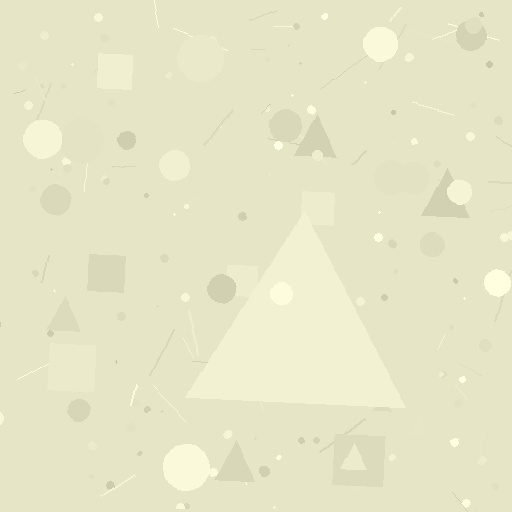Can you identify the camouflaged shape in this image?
The camouflaged shape is a triangle.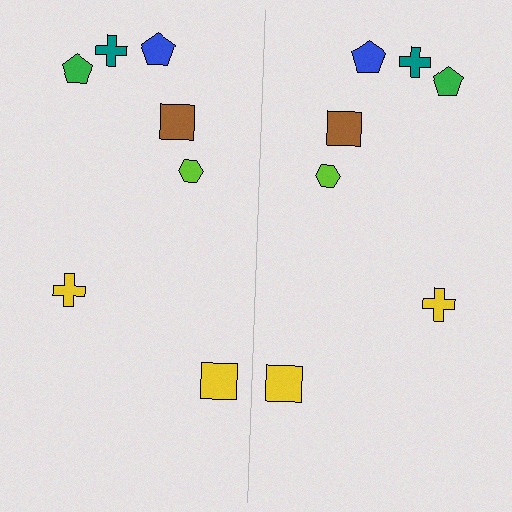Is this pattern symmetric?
Yes, this pattern has bilateral (reflection) symmetry.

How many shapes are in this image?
There are 14 shapes in this image.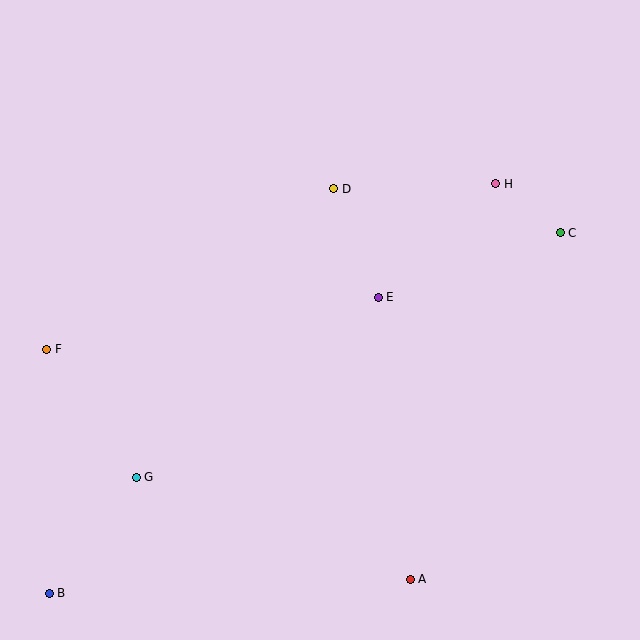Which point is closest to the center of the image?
Point E at (378, 297) is closest to the center.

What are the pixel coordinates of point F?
Point F is at (47, 349).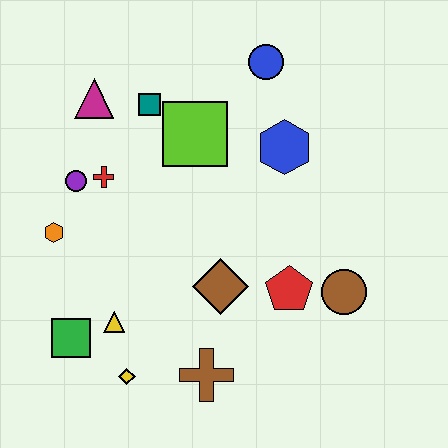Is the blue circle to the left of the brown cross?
No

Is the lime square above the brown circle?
Yes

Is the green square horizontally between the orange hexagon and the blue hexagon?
Yes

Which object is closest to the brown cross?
The yellow diamond is closest to the brown cross.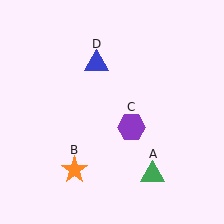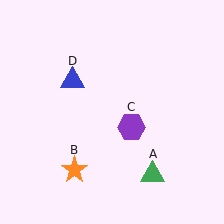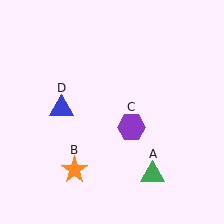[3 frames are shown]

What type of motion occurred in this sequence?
The blue triangle (object D) rotated counterclockwise around the center of the scene.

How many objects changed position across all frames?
1 object changed position: blue triangle (object D).